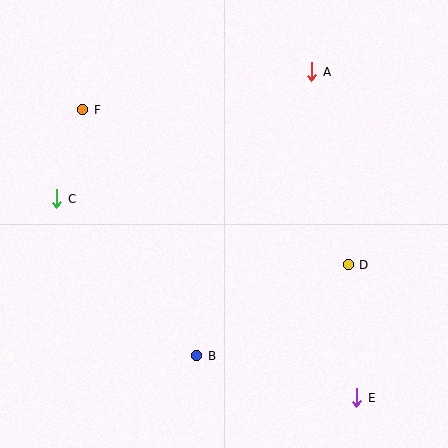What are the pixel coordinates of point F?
Point F is at (83, 110).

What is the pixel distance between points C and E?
The distance between C and E is 360 pixels.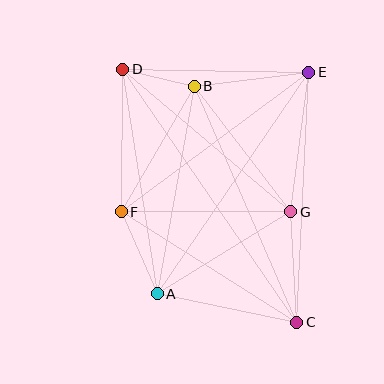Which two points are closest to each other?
Points B and D are closest to each other.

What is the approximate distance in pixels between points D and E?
The distance between D and E is approximately 186 pixels.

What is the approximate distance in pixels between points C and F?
The distance between C and F is approximately 208 pixels.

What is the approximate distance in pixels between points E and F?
The distance between E and F is approximately 233 pixels.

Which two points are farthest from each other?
Points C and D are farthest from each other.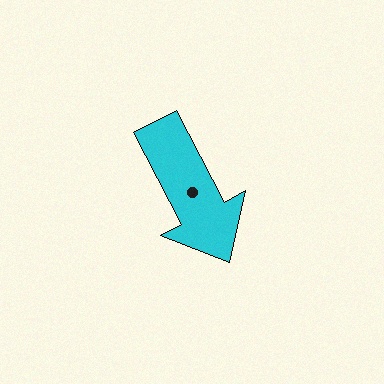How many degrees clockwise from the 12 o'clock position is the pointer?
Approximately 152 degrees.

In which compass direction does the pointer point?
Southeast.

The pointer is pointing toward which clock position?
Roughly 5 o'clock.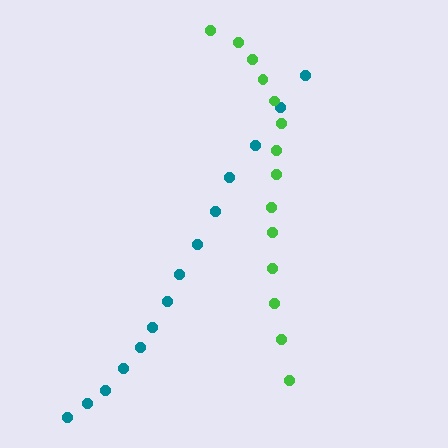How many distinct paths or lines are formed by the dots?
There are 2 distinct paths.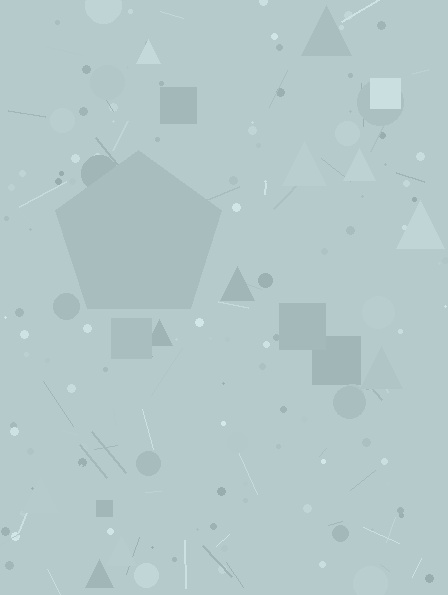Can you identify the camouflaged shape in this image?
The camouflaged shape is a pentagon.